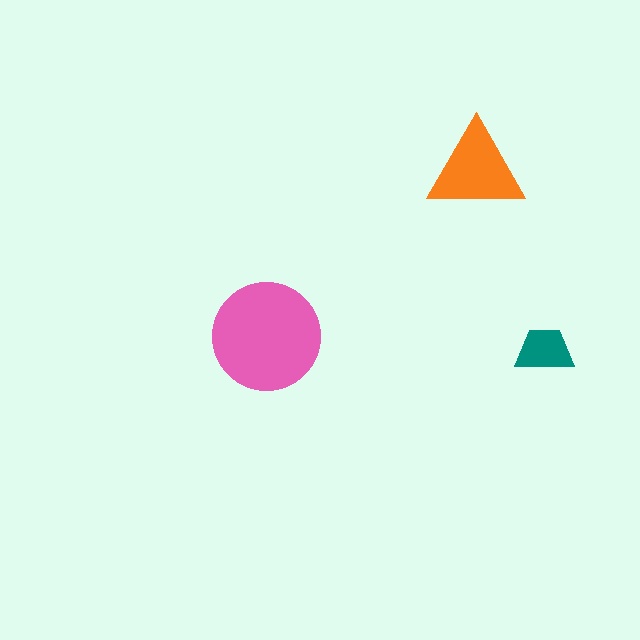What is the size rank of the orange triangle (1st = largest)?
2nd.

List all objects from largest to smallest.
The pink circle, the orange triangle, the teal trapezoid.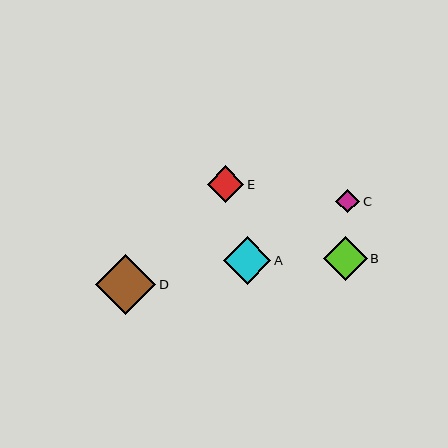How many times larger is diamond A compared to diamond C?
Diamond A is approximately 2.0 times the size of diamond C.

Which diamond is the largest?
Diamond D is the largest with a size of approximately 60 pixels.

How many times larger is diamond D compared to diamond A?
Diamond D is approximately 1.2 times the size of diamond A.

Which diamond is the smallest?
Diamond C is the smallest with a size of approximately 24 pixels.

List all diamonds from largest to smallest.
From largest to smallest: D, A, B, E, C.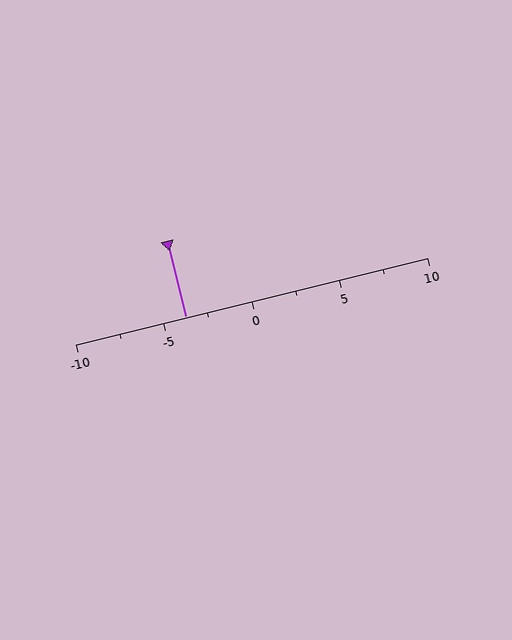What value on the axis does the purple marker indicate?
The marker indicates approximately -3.8.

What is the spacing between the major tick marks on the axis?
The major ticks are spaced 5 apart.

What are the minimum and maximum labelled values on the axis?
The axis runs from -10 to 10.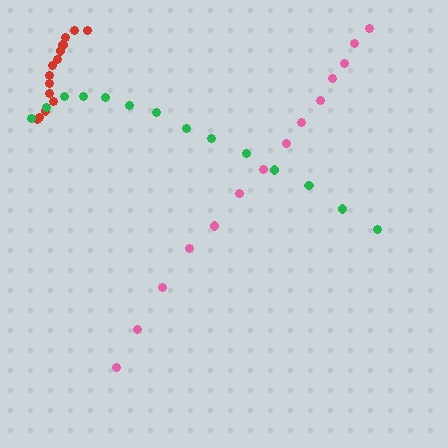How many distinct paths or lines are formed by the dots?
There are 3 distinct paths.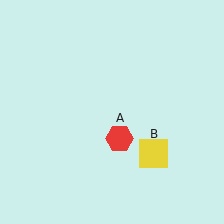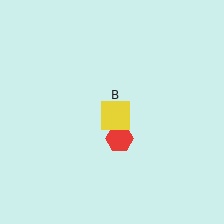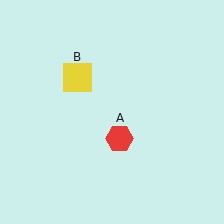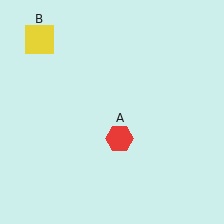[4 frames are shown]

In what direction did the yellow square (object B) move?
The yellow square (object B) moved up and to the left.